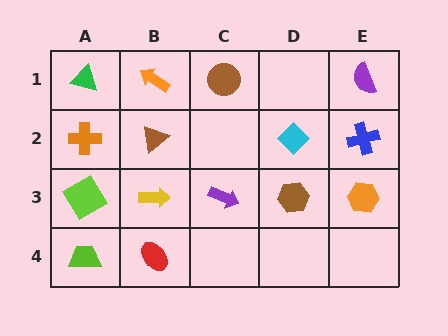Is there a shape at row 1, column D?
No, that cell is empty.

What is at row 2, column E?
A blue cross.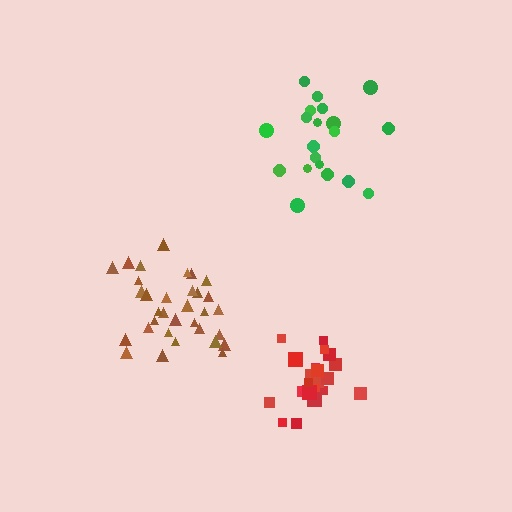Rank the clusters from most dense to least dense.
red, brown, green.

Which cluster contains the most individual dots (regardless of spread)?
Brown (34).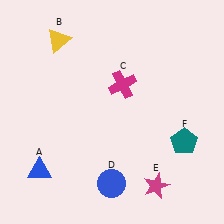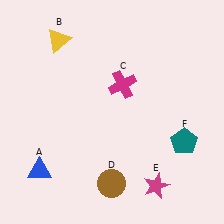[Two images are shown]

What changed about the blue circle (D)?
In Image 1, D is blue. In Image 2, it changed to brown.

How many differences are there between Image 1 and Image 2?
There is 1 difference between the two images.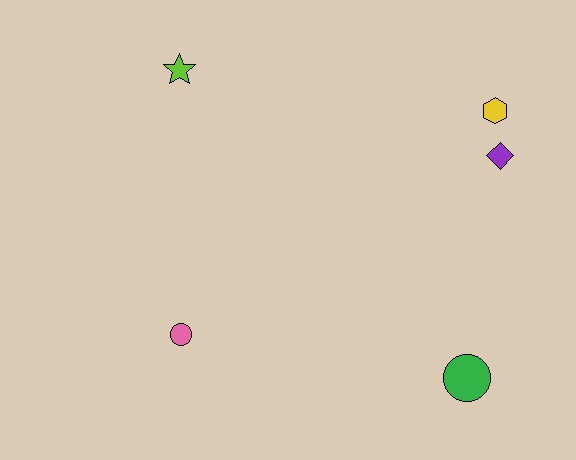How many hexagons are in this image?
There is 1 hexagon.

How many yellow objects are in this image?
There is 1 yellow object.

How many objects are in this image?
There are 5 objects.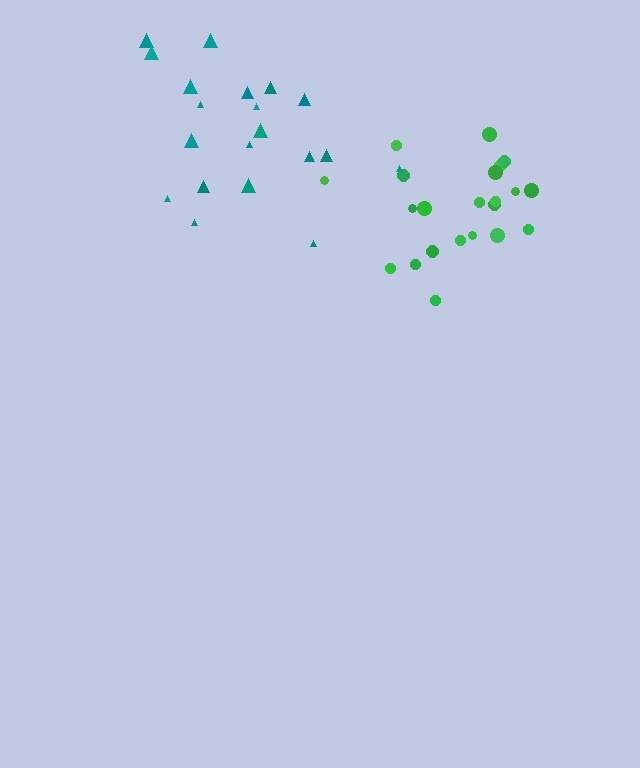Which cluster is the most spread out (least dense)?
Teal.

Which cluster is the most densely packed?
Green.